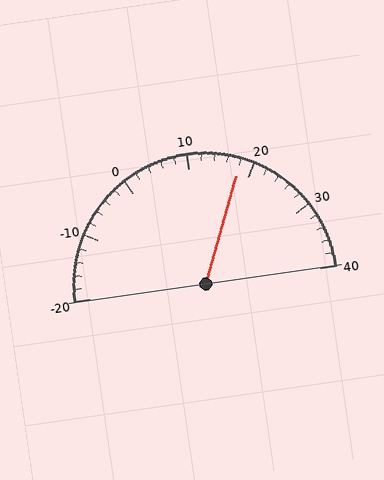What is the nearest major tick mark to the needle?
The nearest major tick mark is 20.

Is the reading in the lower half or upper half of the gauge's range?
The reading is in the upper half of the range (-20 to 40).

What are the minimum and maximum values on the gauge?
The gauge ranges from -20 to 40.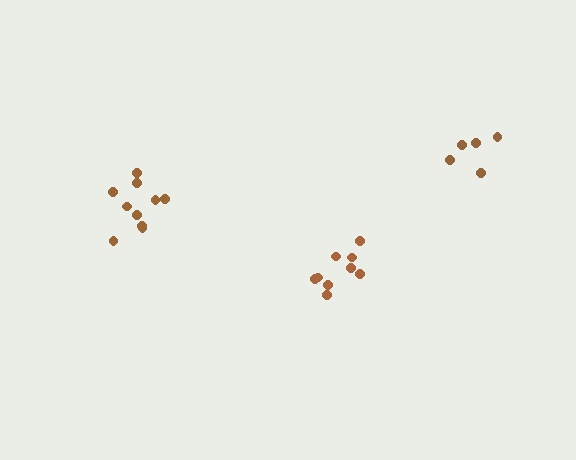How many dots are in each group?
Group 1: 10 dots, Group 2: 9 dots, Group 3: 5 dots (24 total).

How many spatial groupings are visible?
There are 3 spatial groupings.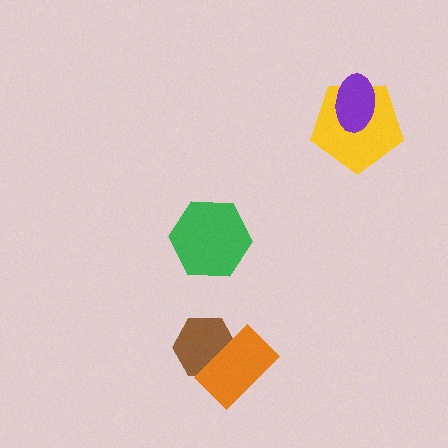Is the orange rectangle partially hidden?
No, no other shape covers it.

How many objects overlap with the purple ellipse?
1 object overlaps with the purple ellipse.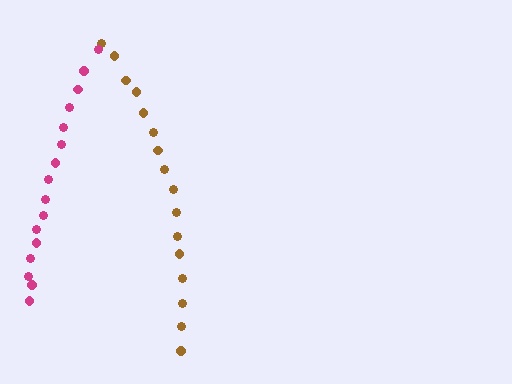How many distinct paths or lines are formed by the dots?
There are 2 distinct paths.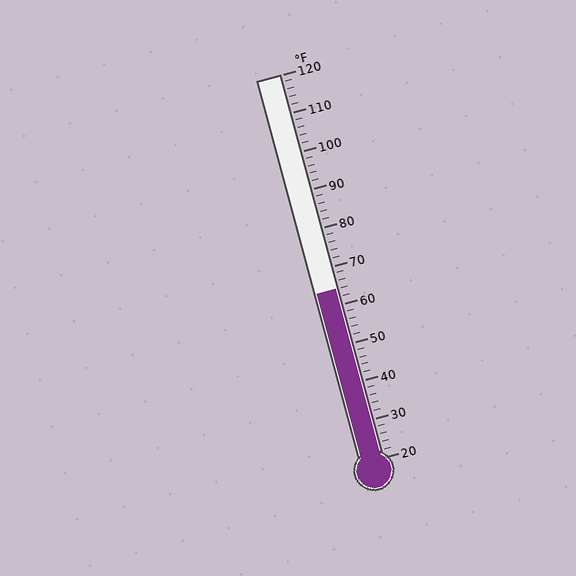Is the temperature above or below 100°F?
The temperature is below 100°F.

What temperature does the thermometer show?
The thermometer shows approximately 64°F.